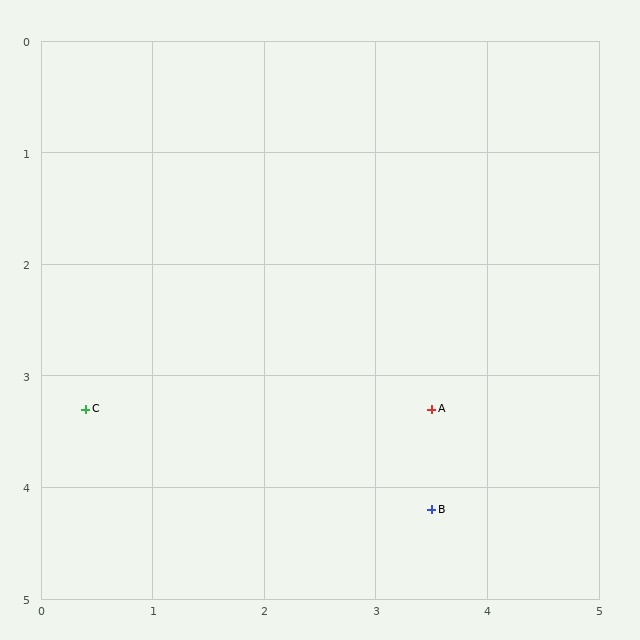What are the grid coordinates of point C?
Point C is at approximately (0.4, 3.3).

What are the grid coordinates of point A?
Point A is at approximately (3.5, 3.3).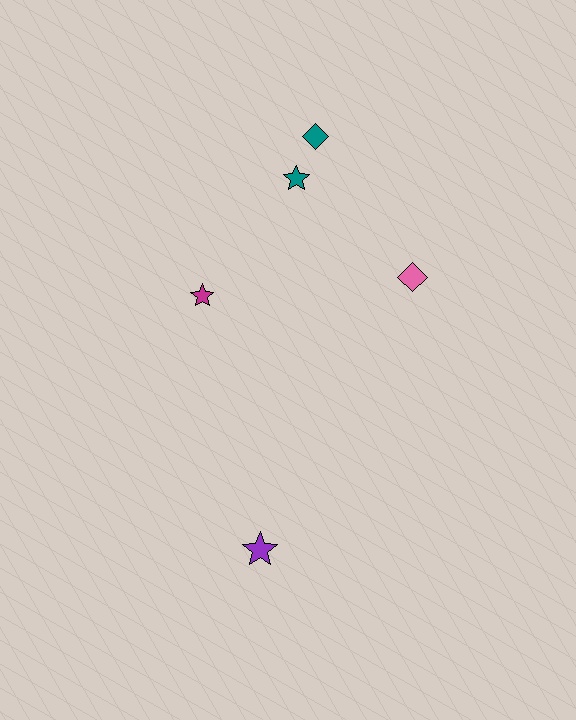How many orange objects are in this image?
There are no orange objects.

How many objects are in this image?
There are 5 objects.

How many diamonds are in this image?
There are 2 diamonds.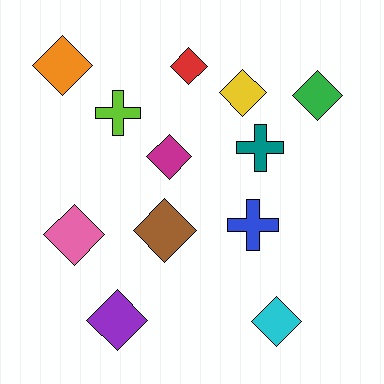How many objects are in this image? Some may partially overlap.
There are 12 objects.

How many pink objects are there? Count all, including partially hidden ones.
There is 1 pink object.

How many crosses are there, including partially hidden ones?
There are 3 crosses.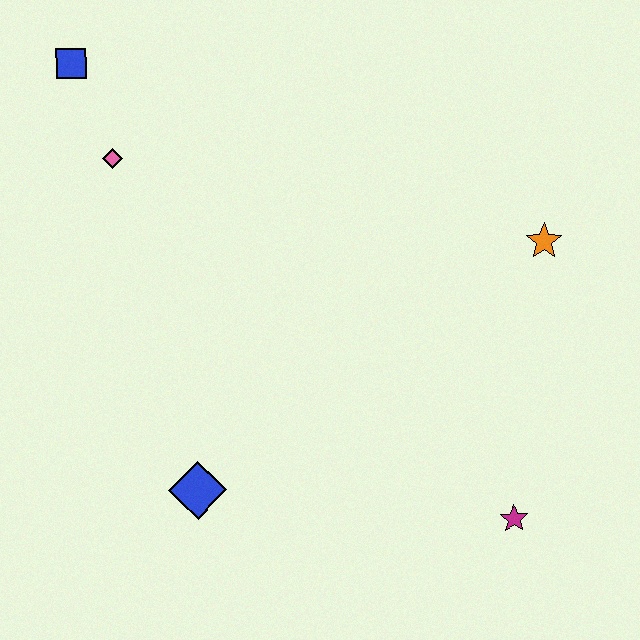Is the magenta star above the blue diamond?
No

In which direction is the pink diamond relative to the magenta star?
The pink diamond is to the left of the magenta star.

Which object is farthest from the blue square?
The magenta star is farthest from the blue square.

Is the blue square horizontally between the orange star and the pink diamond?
No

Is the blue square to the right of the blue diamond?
No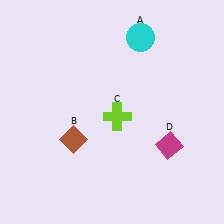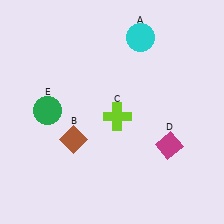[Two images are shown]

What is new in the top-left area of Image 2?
A green circle (E) was added in the top-left area of Image 2.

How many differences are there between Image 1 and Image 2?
There is 1 difference between the two images.